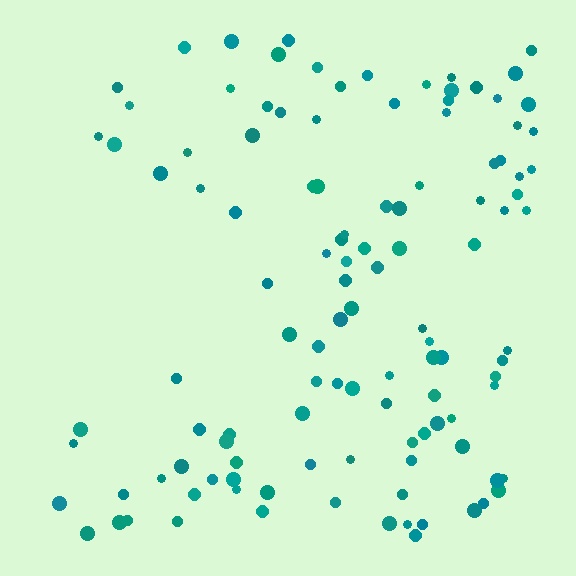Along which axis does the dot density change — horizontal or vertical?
Horizontal.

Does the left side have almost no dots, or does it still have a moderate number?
Still a moderate number, just noticeably fewer than the right.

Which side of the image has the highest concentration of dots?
The right.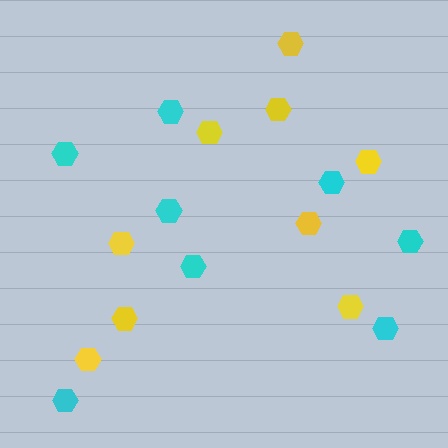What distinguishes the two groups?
There are 2 groups: one group of cyan hexagons (8) and one group of yellow hexagons (9).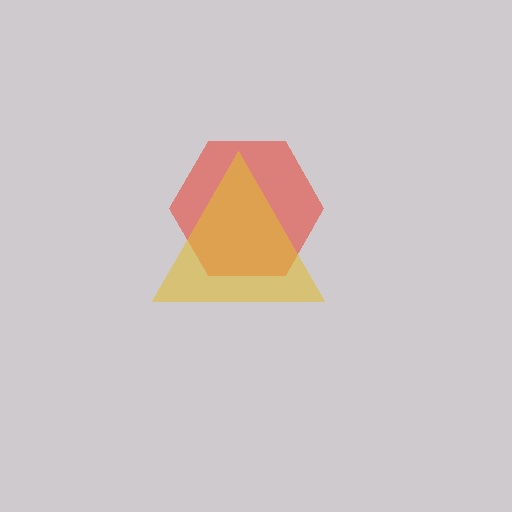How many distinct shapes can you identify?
There are 2 distinct shapes: a red hexagon, a yellow triangle.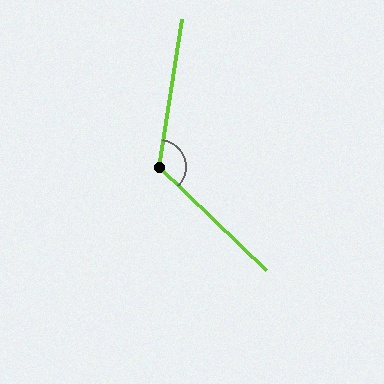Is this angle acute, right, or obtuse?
It is obtuse.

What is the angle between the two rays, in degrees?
Approximately 125 degrees.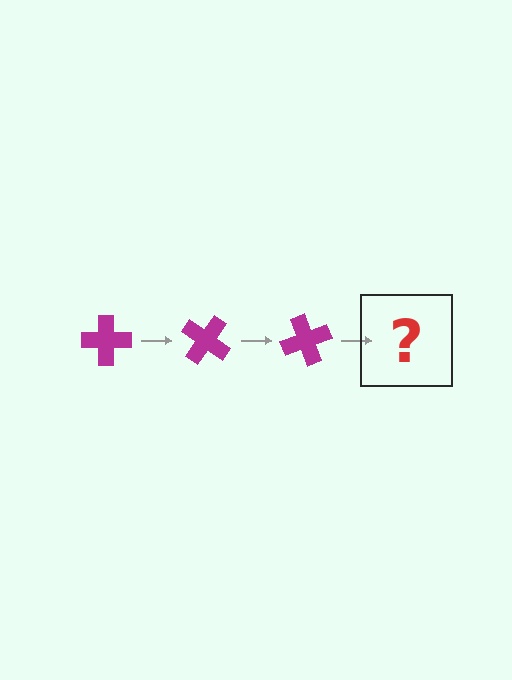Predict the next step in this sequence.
The next step is a magenta cross rotated 105 degrees.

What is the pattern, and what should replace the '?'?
The pattern is that the cross rotates 35 degrees each step. The '?' should be a magenta cross rotated 105 degrees.